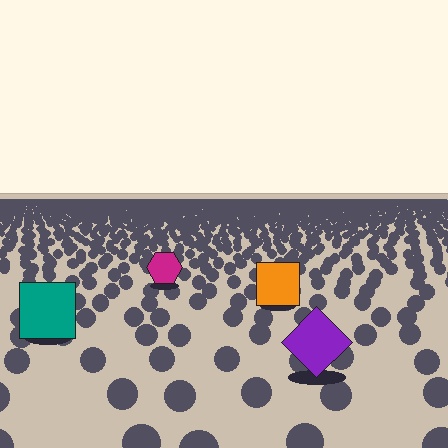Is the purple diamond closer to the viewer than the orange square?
Yes. The purple diamond is closer — you can tell from the texture gradient: the ground texture is coarser near it.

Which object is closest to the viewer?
The purple diamond is closest. The texture marks near it are larger and more spread out.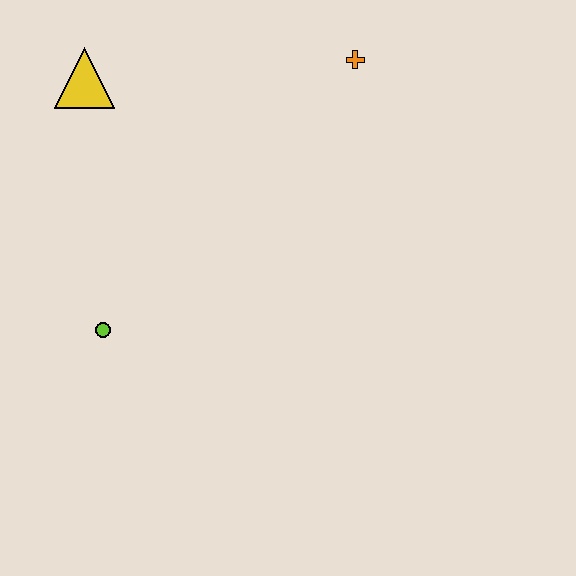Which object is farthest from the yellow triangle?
The orange cross is farthest from the yellow triangle.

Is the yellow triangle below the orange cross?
Yes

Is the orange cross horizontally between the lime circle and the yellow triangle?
No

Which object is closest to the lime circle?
The yellow triangle is closest to the lime circle.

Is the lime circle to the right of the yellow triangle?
Yes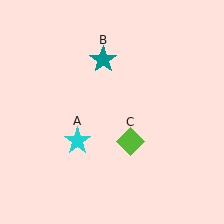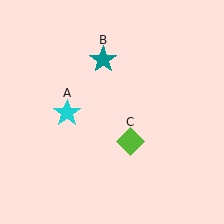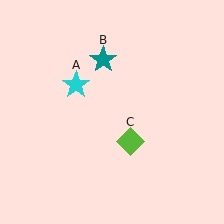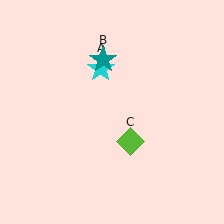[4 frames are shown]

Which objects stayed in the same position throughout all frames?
Teal star (object B) and lime diamond (object C) remained stationary.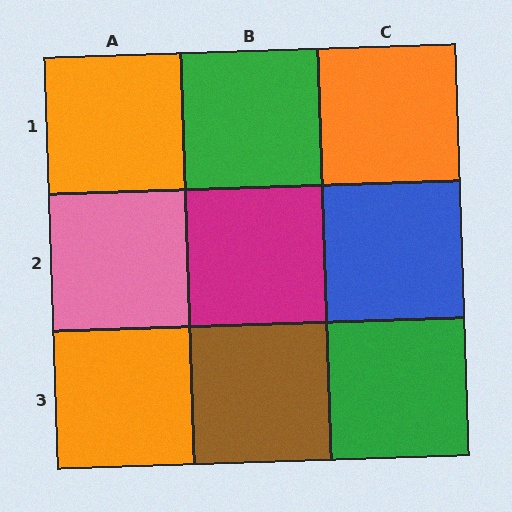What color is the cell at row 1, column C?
Orange.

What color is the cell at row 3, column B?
Brown.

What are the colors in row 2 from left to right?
Pink, magenta, blue.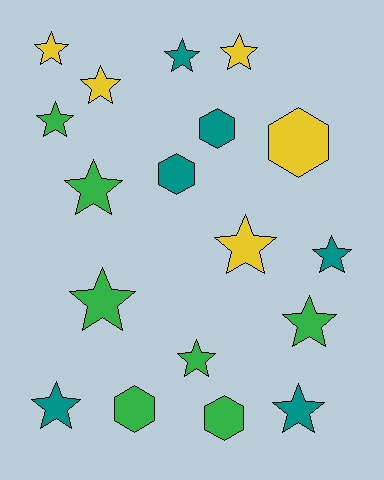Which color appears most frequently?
Green, with 7 objects.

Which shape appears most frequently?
Star, with 13 objects.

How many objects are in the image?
There are 18 objects.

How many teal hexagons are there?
There are 2 teal hexagons.